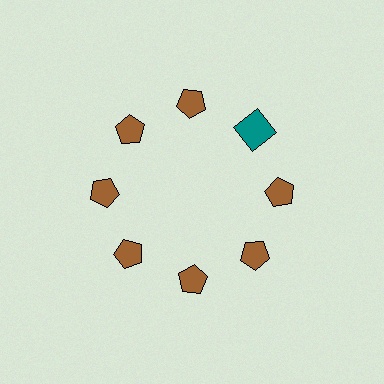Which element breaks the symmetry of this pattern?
The teal square at roughly the 2 o'clock position breaks the symmetry. All other shapes are brown pentagons.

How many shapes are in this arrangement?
There are 8 shapes arranged in a ring pattern.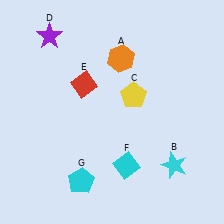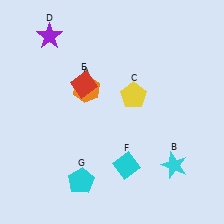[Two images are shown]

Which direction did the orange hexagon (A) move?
The orange hexagon (A) moved left.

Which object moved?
The orange hexagon (A) moved left.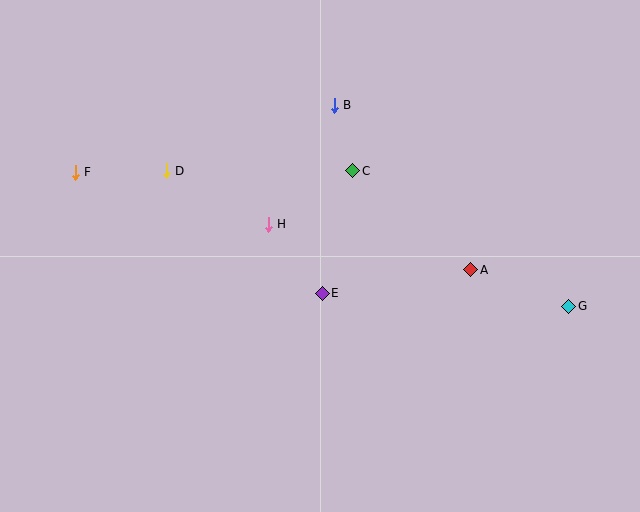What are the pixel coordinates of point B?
Point B is at (334, 105).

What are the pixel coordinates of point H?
Point H is at (268, 224).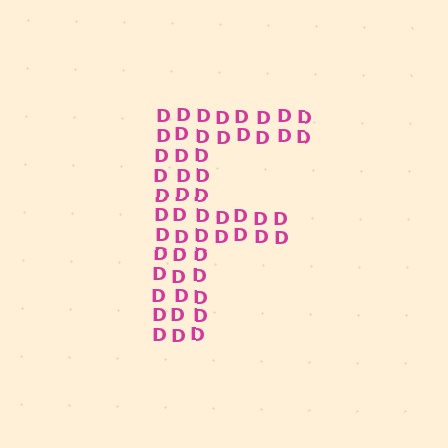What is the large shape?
The large shape is the letter F.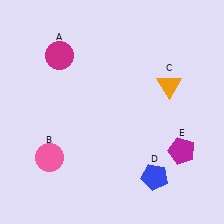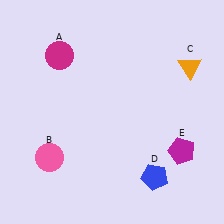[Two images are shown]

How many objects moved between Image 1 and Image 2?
1 object moved between the two images.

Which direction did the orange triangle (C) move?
The orange triangle (C) moved right.